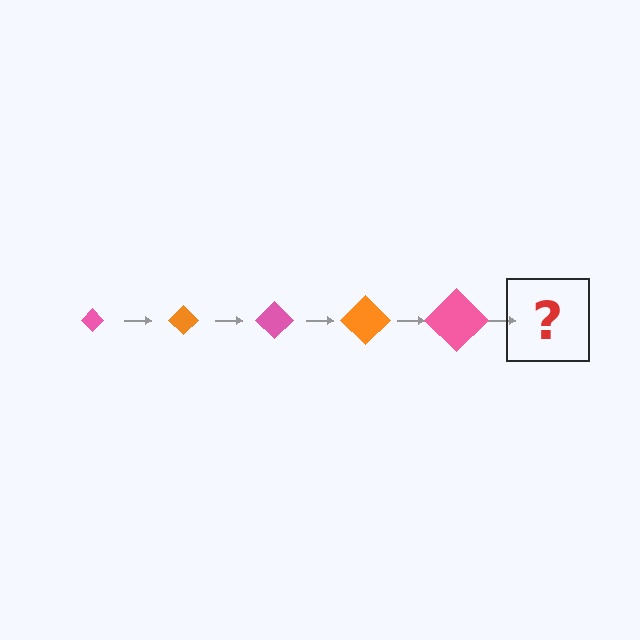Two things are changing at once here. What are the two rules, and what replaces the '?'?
The two rules are that the diamond grows larger each step and the color cycles through pink and orange. The '?' should be an orange diamond, larger than the previous one.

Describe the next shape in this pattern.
It should be an orange diamond, larger than the previous one.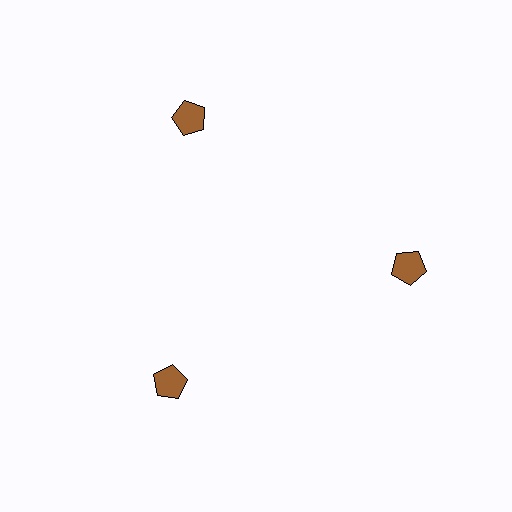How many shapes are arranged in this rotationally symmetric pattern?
There are 3 shapes, arranged in 3 groups of 1.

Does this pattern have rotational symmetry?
Yes, this pattern has 3-fold rotational symmetry. It looks the same after rotating 120 degrees around the center.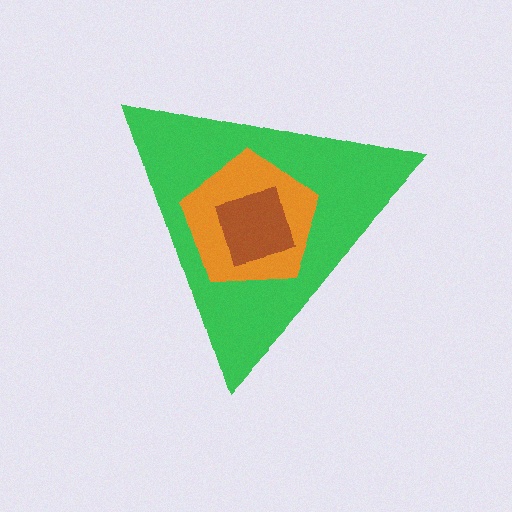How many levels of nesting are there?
3.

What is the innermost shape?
The brown square.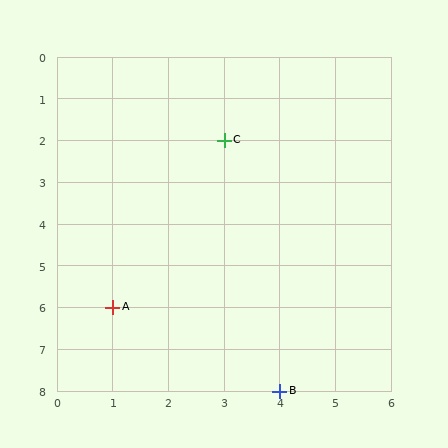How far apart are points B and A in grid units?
Points B and A are 3 columns and 2 rows apart (about 3.6 grid units diagonally).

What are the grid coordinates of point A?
Point A is at grid coordinates (1, 6).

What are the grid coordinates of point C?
Point C is at grid coordinates (3, 2).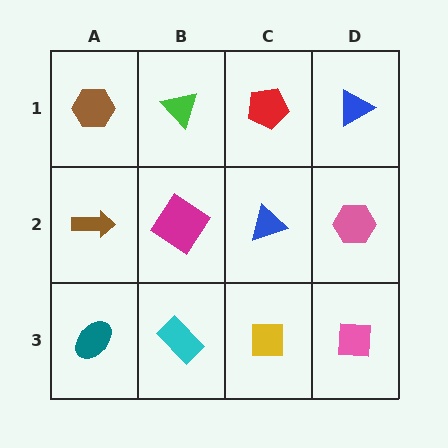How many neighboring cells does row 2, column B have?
4.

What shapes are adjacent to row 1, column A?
A brown arrow (row 2, column A), a green triangle (row 1, column B).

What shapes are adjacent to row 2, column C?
A red pentagon (row 1, column C), a yellow square (row 3, column C), a magenta diamond (row 2, column B), a pink hexagon (row 2, column D).